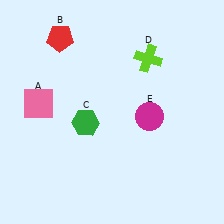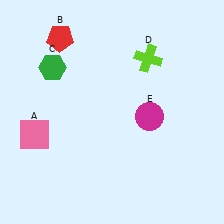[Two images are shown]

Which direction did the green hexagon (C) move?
The green hexagon (C) moved up.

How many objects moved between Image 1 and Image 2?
2 objects moved between the two images.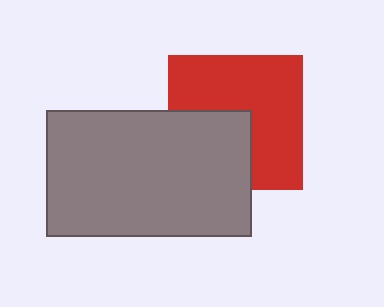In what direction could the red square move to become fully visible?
The red square could move toward the upper-right. That would shift it out from behind the gray rectangle entirely.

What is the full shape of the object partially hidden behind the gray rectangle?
The partially hidden object is a red square.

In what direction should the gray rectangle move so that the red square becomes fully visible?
The gray rectangle should move toward the lower-left. That is the shortest direction to clear the overlap and leave the red square fully visible.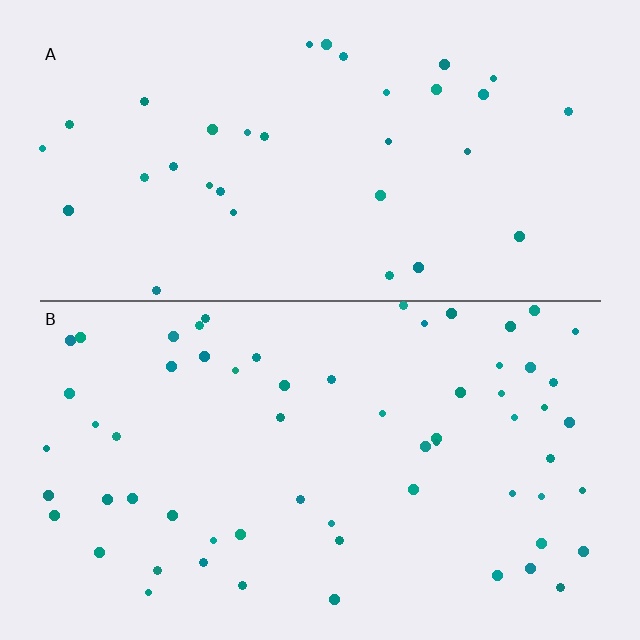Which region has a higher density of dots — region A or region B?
B (the bottom).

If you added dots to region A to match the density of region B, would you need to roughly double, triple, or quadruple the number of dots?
Approximately double.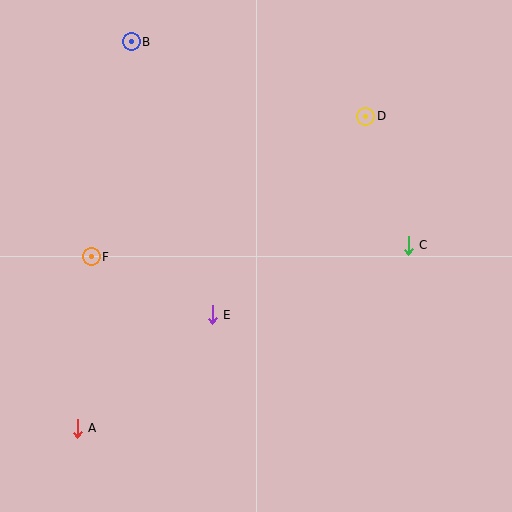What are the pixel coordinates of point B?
Point B is at (131, 42).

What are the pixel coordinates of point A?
Point A is at (77, 428).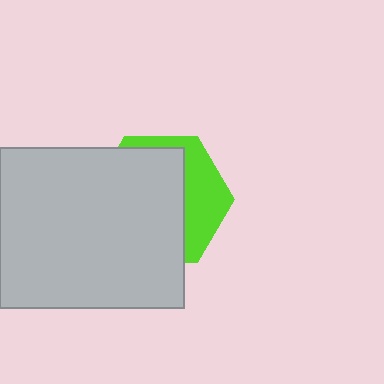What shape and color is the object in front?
The object in front is a light gray rectangle.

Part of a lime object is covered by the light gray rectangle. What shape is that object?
It is a hexagon.